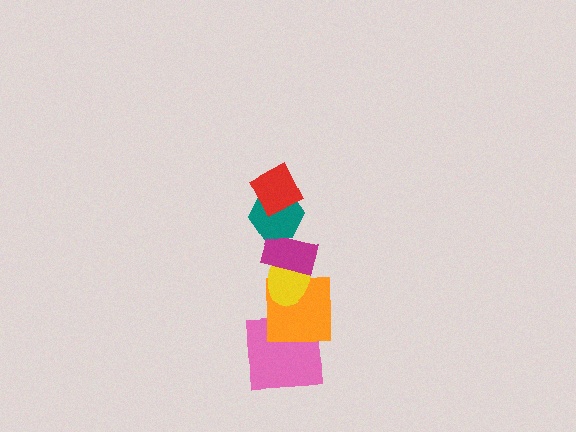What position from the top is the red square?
The red square is 1st from the top.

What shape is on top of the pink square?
The orange square is on top of the pink square.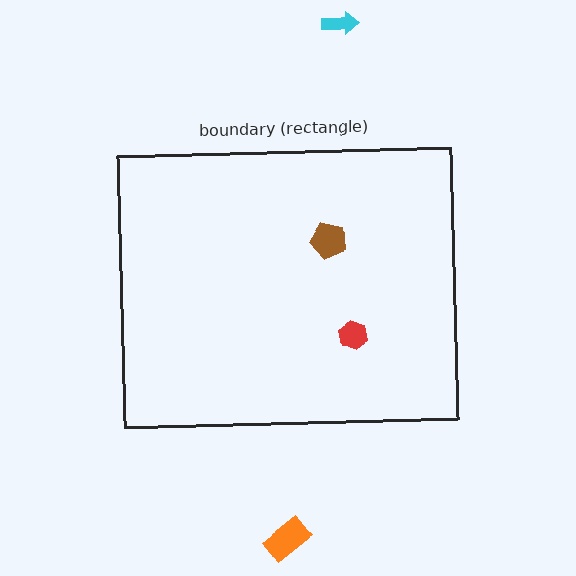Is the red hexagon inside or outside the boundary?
Inside.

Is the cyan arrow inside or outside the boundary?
Outside.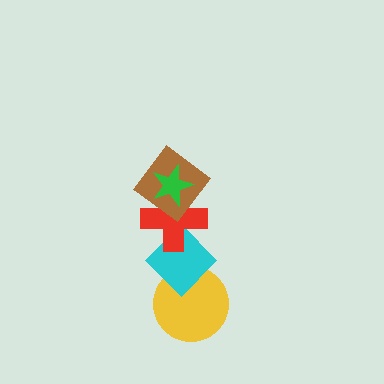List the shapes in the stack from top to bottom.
From top to bottom: the green star, the brown diamond, the red cross, the cyan diamond, the yellow circle.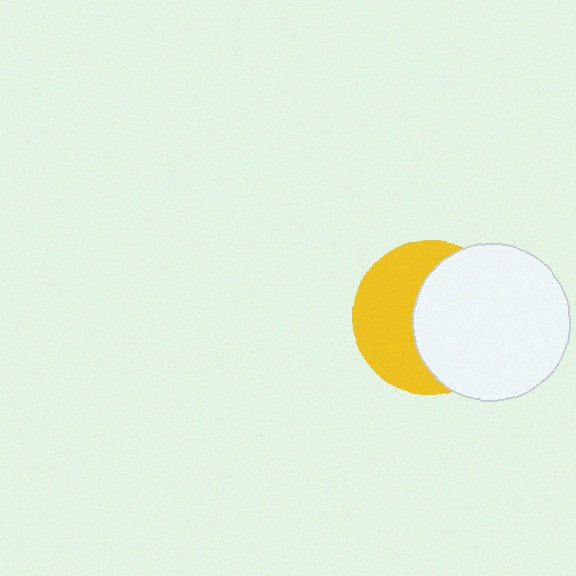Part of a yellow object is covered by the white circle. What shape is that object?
It is a circle.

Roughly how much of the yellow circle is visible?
About half of it is visible (roughly 47%).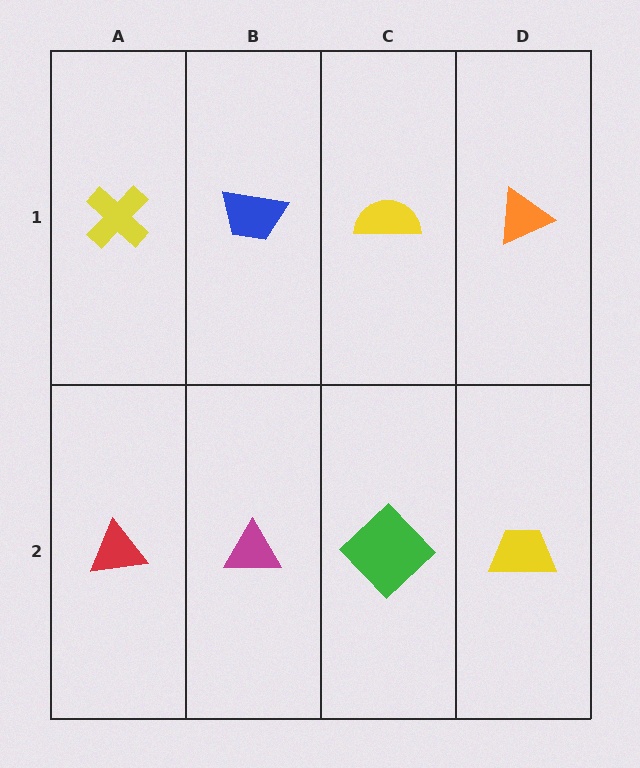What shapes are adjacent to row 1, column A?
A red triangle (row 2, column A), a blue trapezoid (row 1, column B).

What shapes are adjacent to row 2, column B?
A blue trapezoid (row 1, column B), a red triangle (row 2, column A), a green diamond (row 2, column C).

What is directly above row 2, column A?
A yellow cross.